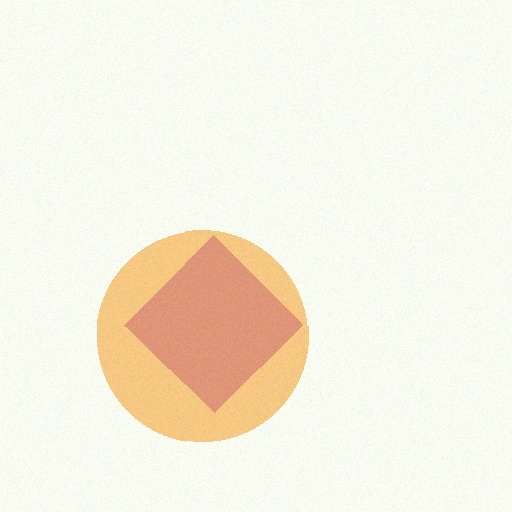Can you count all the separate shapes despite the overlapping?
Yes, there are 2 separate shapes.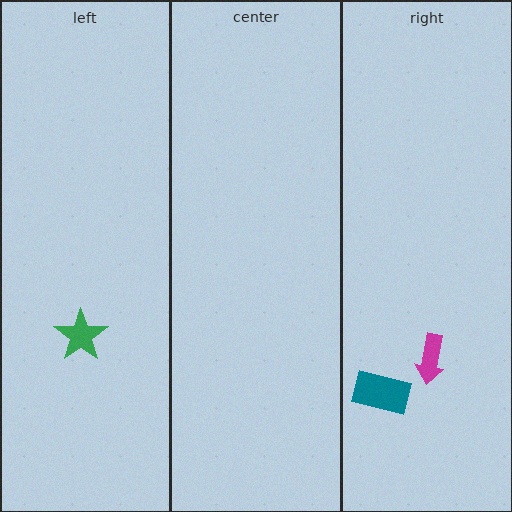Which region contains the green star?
The left region.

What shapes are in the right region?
The teal rectangle, the magenta arrow.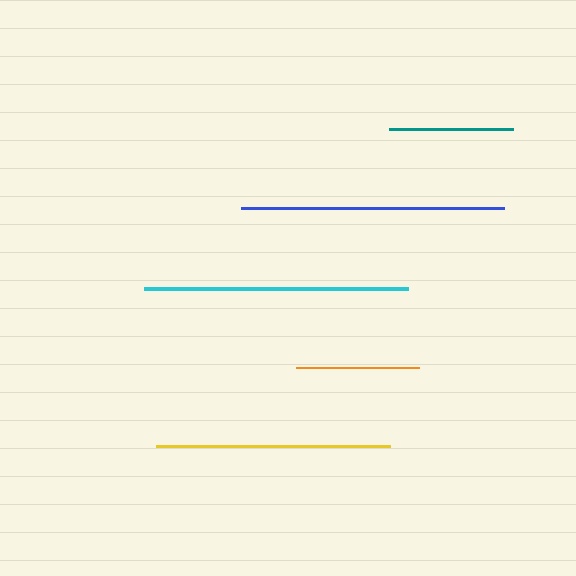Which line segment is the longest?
The cyan line is the longest at approximately 264 pixels.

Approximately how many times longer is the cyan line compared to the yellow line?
The cyan line is approximately 1.1 times the length of the yellow line.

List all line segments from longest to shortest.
From longest to shortest: cyan, blue, yellow, teal, orange.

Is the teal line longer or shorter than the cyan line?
The cyan line is longer than the teal line.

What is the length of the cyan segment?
The cyan segment is approximately 264 pixels long.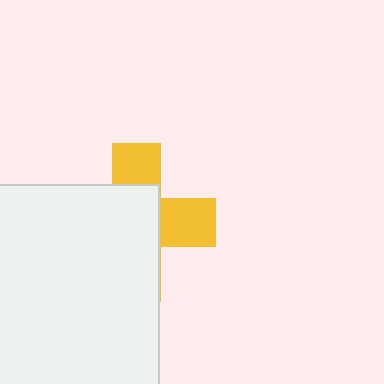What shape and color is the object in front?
The object in front is a white rectangle.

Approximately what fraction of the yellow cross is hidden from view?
Roughly 63% of the yellow cross is hidden behind the white rectangle.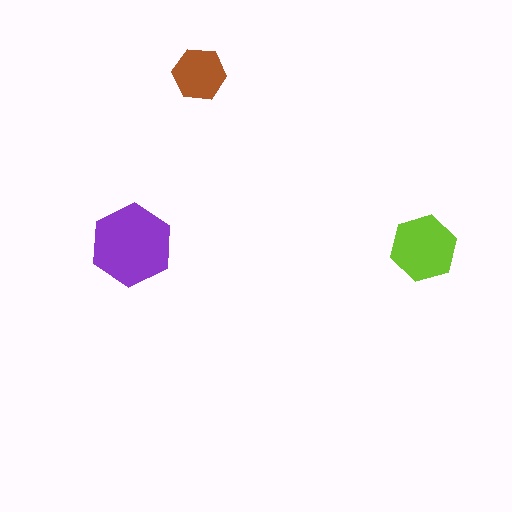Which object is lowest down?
The lime hexagon is bottommost.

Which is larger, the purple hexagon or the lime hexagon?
The purple one.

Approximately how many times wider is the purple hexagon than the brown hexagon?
About 1.5 times wider.